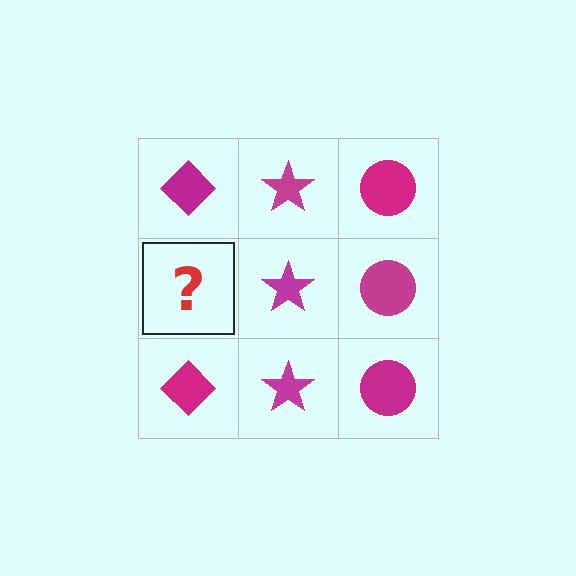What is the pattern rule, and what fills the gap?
The rule is that each column has a consistent shape. The gap should be filled with a magenta diamond.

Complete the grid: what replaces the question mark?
The question mark should be replaced with a magenta diamond.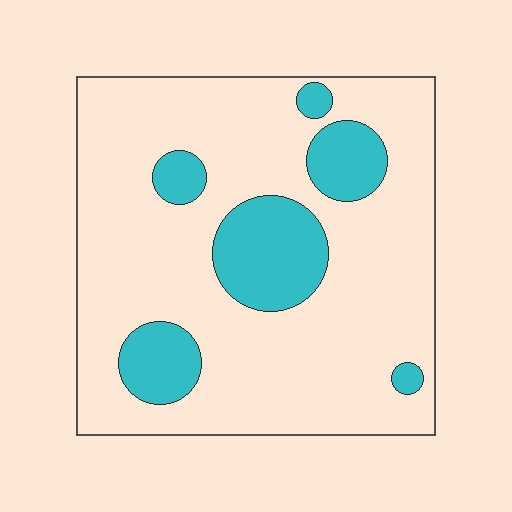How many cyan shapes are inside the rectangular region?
6.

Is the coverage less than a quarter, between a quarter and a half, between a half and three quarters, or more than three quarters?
Less than a quarter.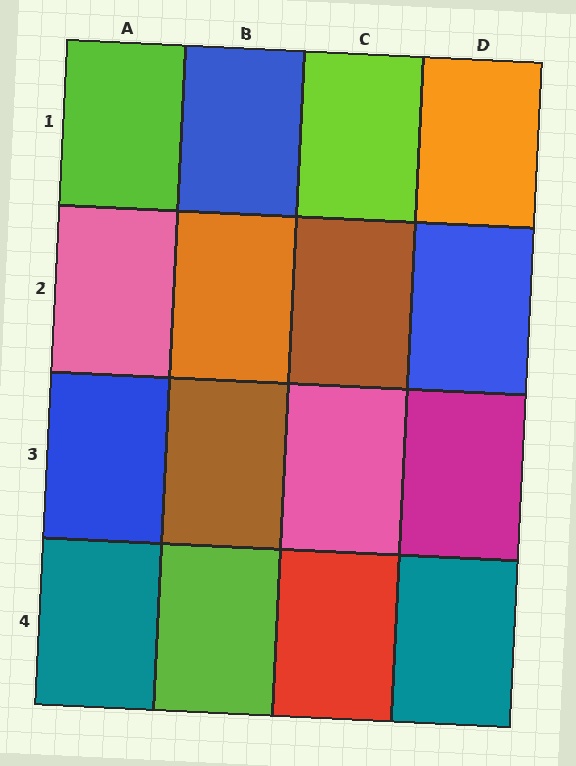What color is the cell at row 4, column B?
Lime.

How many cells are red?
1 cell is red.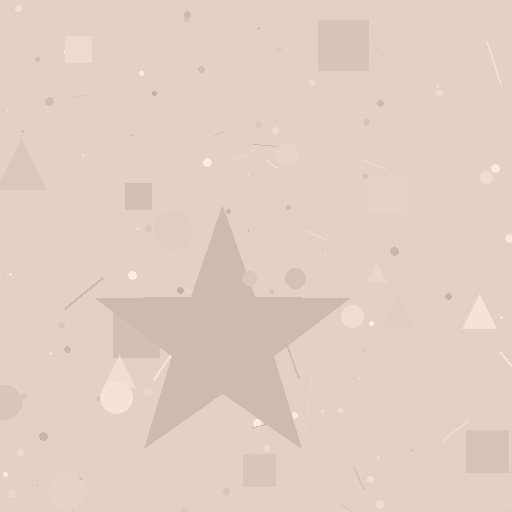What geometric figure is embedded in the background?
A star is embedded in the background.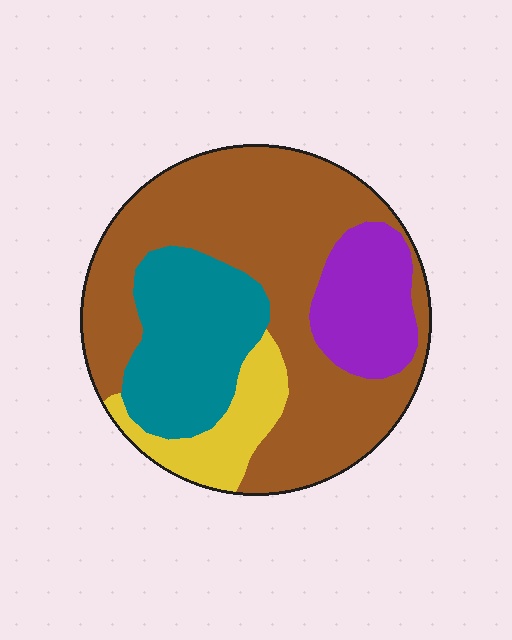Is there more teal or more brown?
Brown.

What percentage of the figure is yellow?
Yellow covers roughly 10% of the figure.